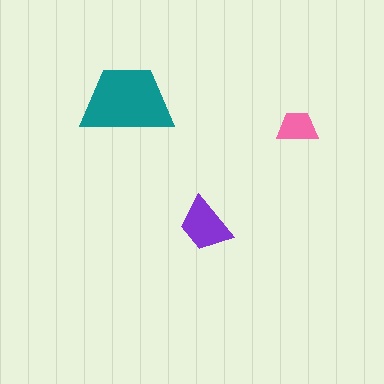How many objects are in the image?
There are 3 objects in the image.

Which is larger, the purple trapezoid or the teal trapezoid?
The teal one.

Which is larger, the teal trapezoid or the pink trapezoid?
The teal one.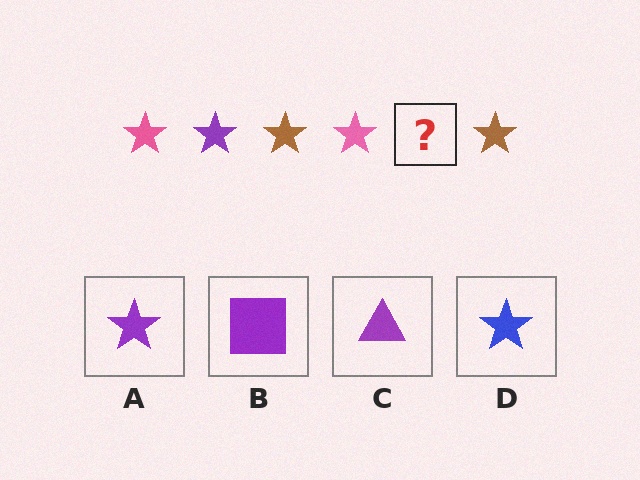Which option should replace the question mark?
Option A.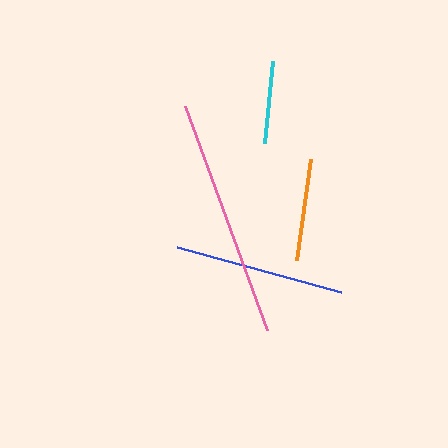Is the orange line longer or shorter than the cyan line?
The orange line is longer than the cyan line.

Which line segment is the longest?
The pink line is the longest at approximately 238 pixels.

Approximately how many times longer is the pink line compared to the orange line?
The pink line is approximately 2.3 times the length of the orange line.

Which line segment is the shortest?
The cyan line is the shortest at approximately 83 pixels.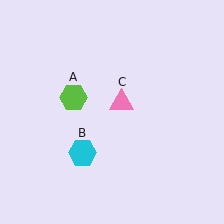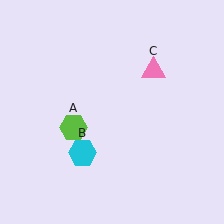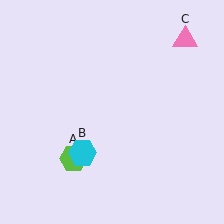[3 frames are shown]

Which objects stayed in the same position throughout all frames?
Cyan hexagon (object B) remained stationary.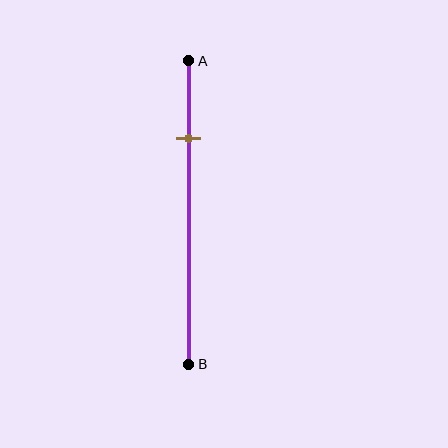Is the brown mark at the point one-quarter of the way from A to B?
Yes, the mark is approximately at the one-quarter point.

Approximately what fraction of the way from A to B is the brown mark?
The brown mark is approximately 25% of the way from A to B.